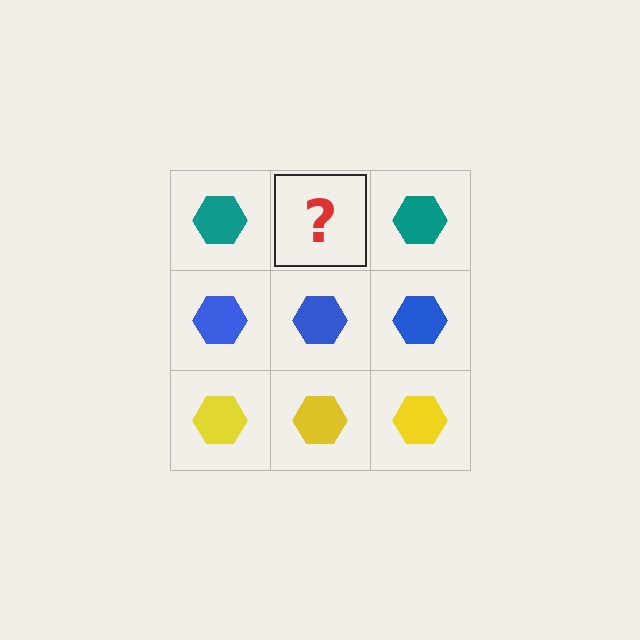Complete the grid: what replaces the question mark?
The question mark should be replaced with a teal hexagon.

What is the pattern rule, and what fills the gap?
The rule is that each row has a consistent color. The gap should be filled with a teal hexagon.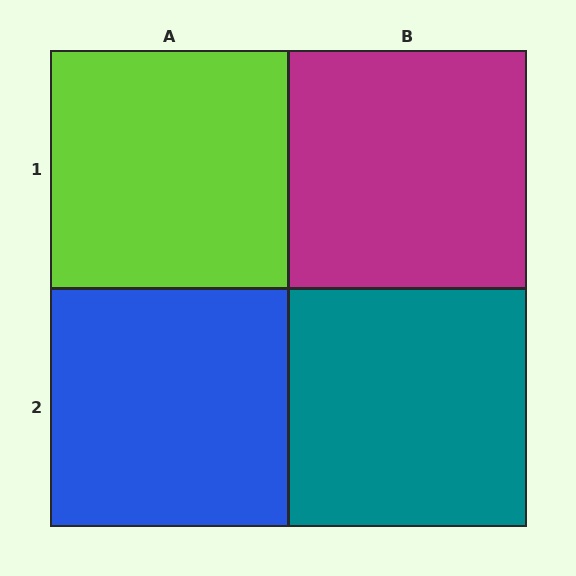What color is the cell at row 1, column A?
Lime.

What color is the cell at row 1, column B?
Magenta.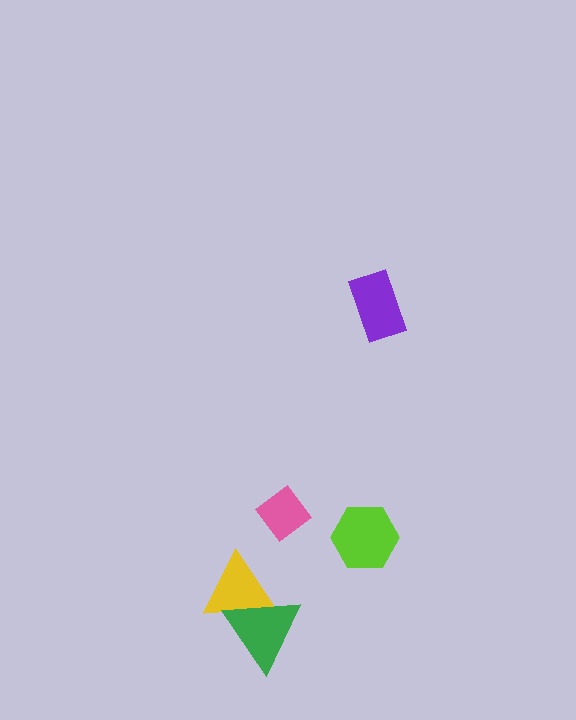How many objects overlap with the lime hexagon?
0 objects overlap with the lime hexagon.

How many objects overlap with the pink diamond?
0 objects overlap with the pink diamond.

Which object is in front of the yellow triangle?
The green triangle is in front of the yellow triangle.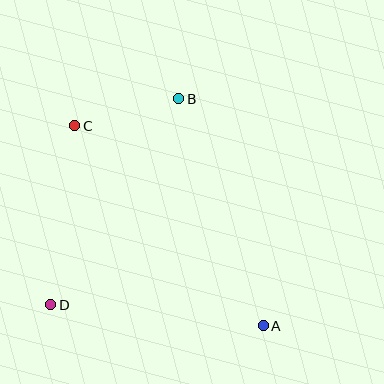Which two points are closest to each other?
Points B and C are closest to each other.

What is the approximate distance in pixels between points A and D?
The distance between A and D is approximately 213 pixels.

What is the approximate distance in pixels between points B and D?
The distance between B and D is approximately 243 pixels.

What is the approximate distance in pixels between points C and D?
The distance between C and D is approximately 181 pixels.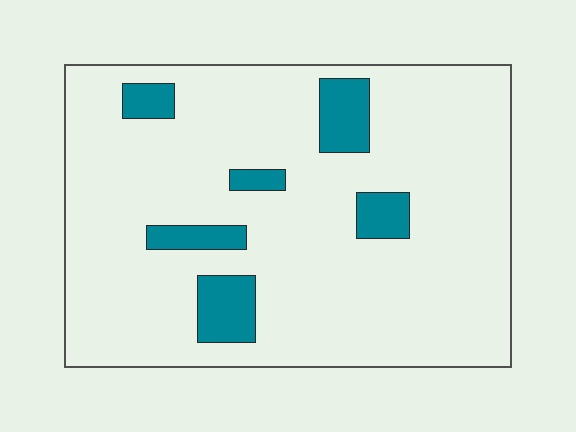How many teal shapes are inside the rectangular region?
6.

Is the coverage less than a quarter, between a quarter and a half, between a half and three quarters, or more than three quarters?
Less than a quarter.